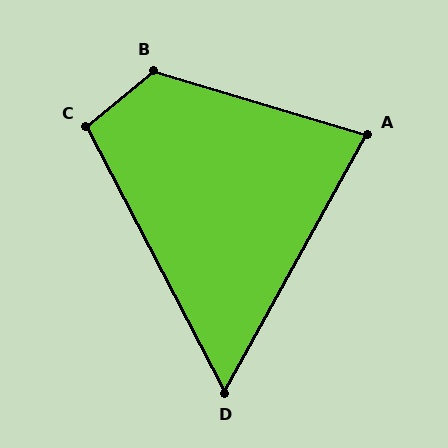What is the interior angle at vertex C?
Approximately 102 degrees (obtuse).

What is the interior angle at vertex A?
Approximately 78 degrees (acute).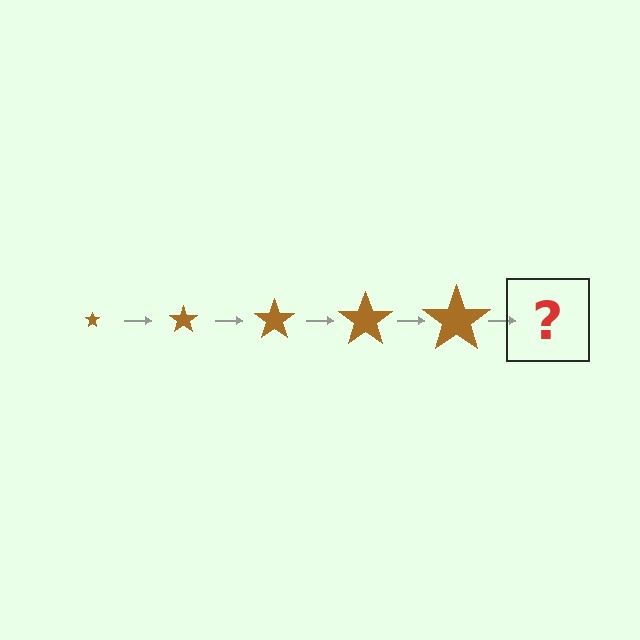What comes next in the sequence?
The next element should be a brown star, larger than the previous one.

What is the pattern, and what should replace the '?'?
The pattern is that the star gets progressively larger each step. The '?' should be a brown star, larger than the previous one.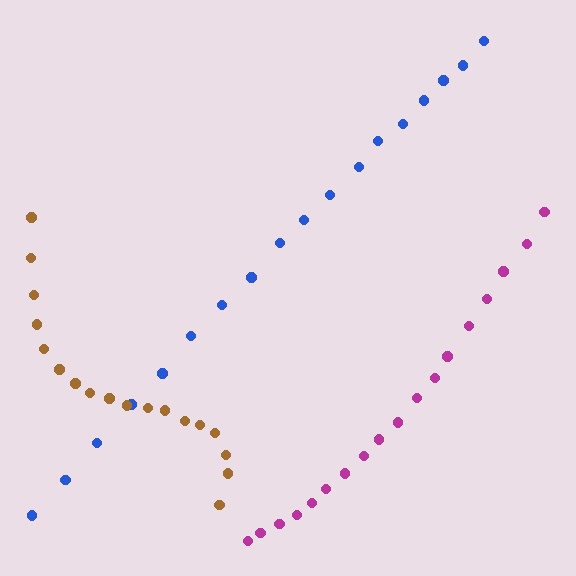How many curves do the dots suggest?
There are 3 distinct paths.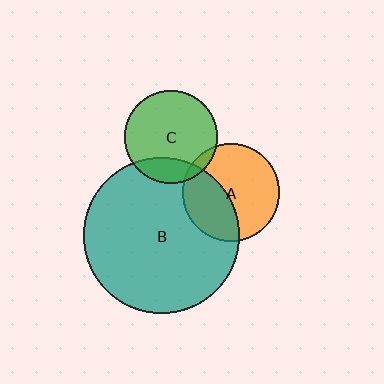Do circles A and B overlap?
Yes.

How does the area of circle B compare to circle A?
Approximately 2.6 times.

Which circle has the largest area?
Circle B (teal).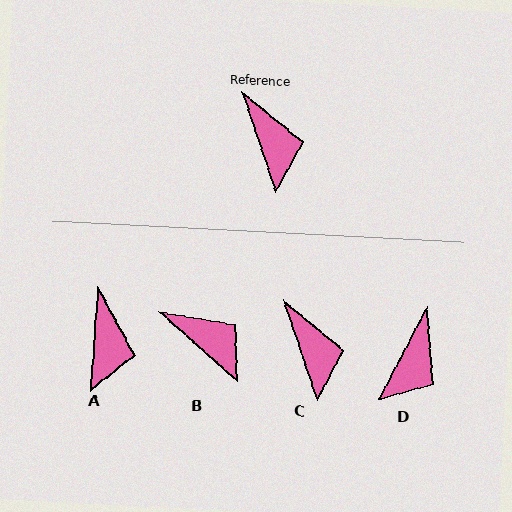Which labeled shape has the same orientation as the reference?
C.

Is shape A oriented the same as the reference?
No, it is off by about 22 degrees.